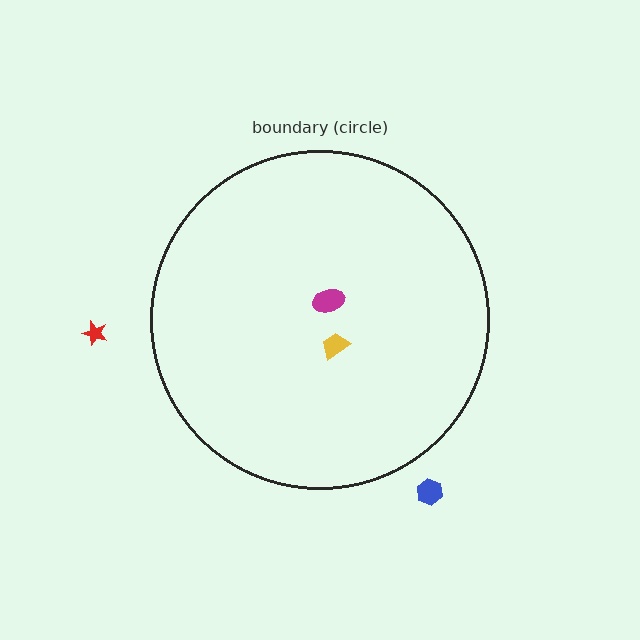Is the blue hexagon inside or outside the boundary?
Outside.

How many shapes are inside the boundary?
2 inside, 2 outside.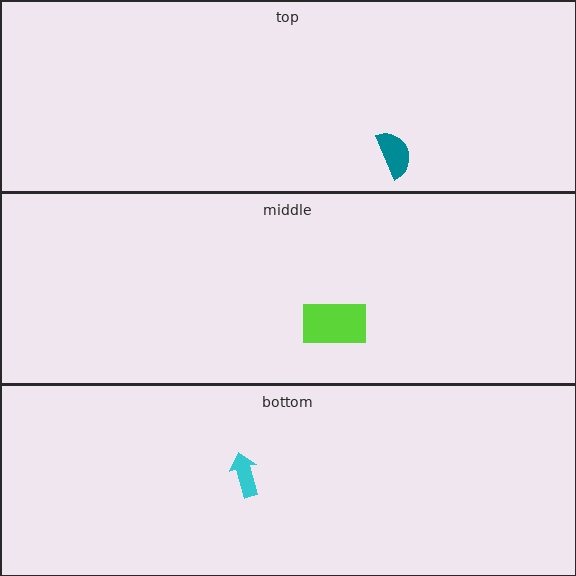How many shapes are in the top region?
1.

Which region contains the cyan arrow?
The bottom region.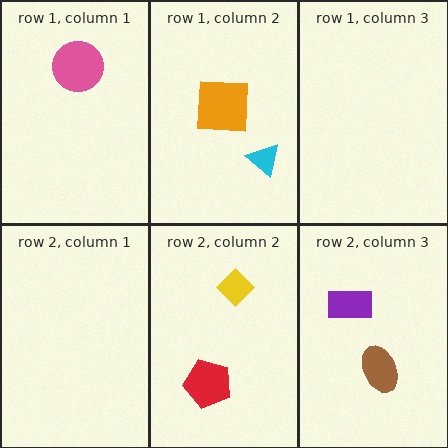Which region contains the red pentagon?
The row 2, column 2 region.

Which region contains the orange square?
The row 1, column 2 region.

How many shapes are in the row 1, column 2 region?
2.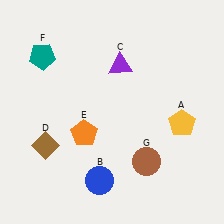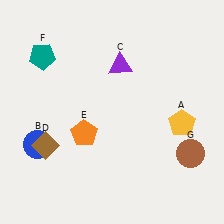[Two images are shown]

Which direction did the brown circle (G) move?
The brown circle (G) moved right.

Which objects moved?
The objects that moved are: the blue circle (B), the brown circle (G).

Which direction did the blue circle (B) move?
The blue circle (B) moved left.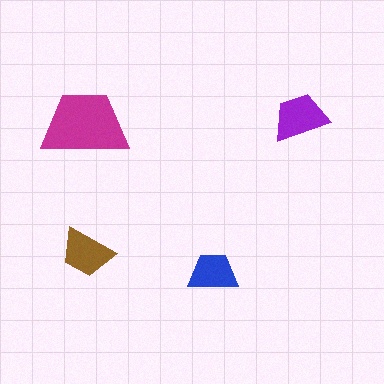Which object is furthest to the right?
The purple trapezoid is rightmost.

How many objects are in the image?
There are 4 objects in the image.